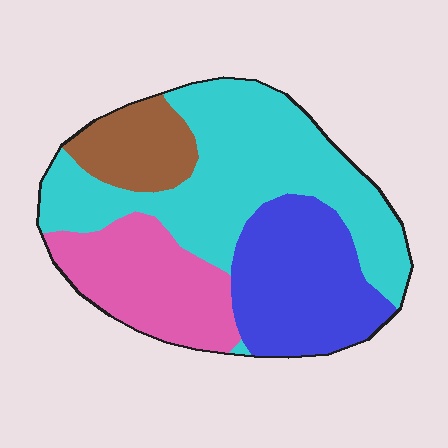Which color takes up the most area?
Cyan, at roughly 45%.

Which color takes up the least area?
Brown, at roughly 10%.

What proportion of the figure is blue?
Blue takes up less than a quarter of the figure.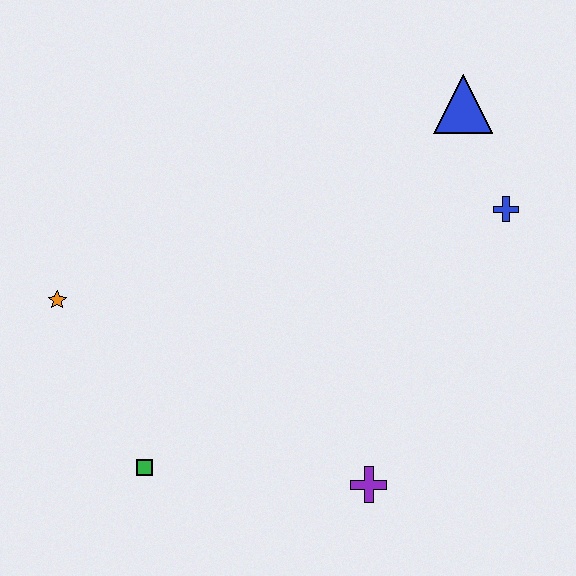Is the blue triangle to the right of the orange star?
Yes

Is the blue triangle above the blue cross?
Yes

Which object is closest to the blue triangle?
The blue cross is closest to the blue triangle.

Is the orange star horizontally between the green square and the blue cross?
No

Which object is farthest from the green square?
The blue triangle is farthest from the green square.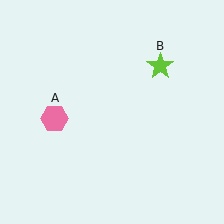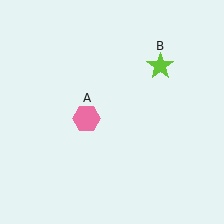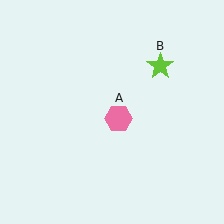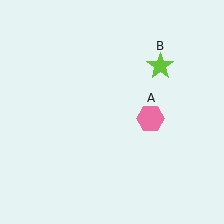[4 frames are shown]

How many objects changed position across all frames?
1 object changed position: pink hexagon (object A).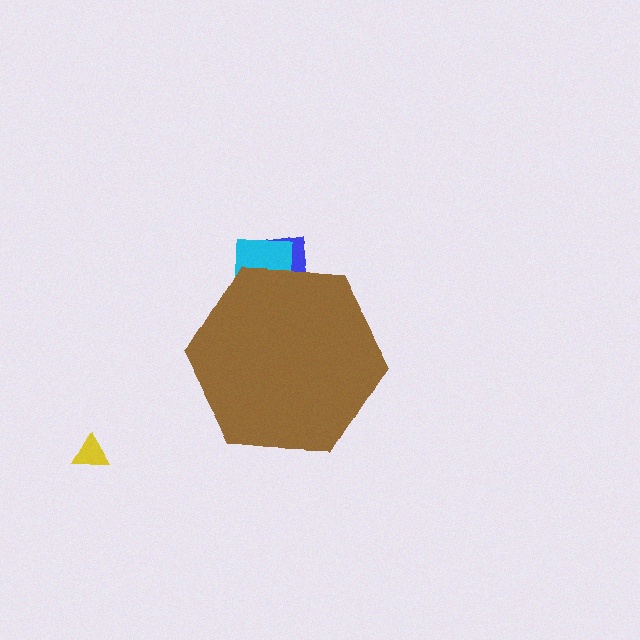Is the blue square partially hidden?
Yes, the blue square is partially hidden behind the brown hexagon.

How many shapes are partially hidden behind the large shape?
2 shapes are partially hidden.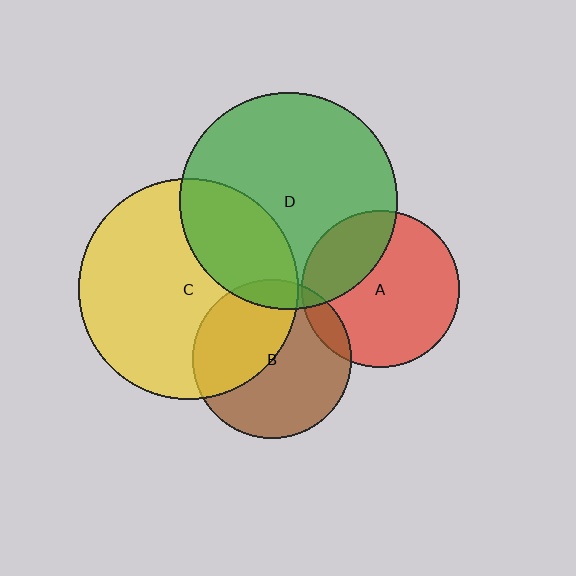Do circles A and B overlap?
Yes.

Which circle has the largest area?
Circle C (yellow).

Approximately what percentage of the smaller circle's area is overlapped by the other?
Approximately 10%.